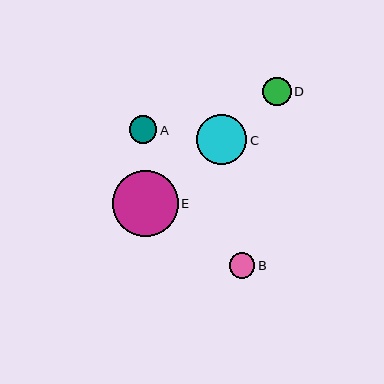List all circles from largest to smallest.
From largest to smallest: E, C, D, A, B.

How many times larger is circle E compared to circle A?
Circle E is approximately 2.4 times the size of circle A.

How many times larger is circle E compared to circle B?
Circle E is approximately 2.6 times the size of circle B.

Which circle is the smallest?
Circle B is the smallest with a size of approximately 26 pixels.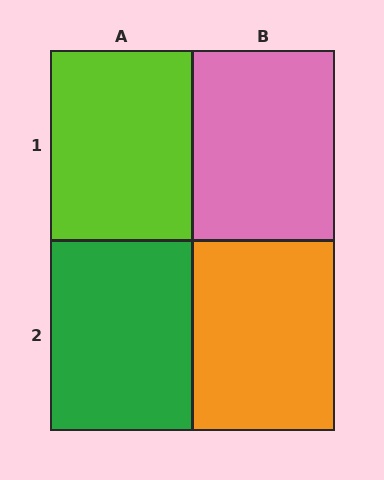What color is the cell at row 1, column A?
Lime.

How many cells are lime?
1 cell is lime.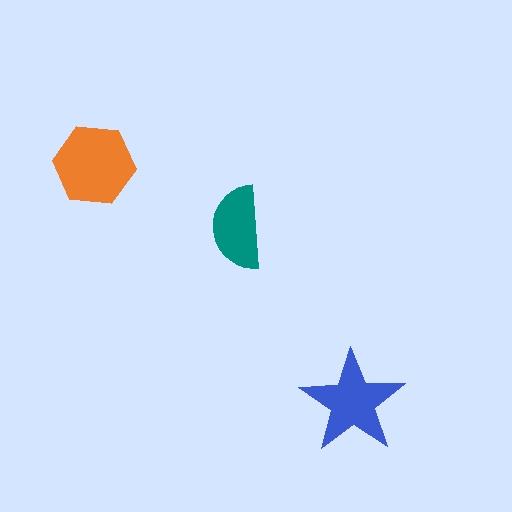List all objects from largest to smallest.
The orange hexagon, the blue star, the teal semicircle.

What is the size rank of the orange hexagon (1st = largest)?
1st.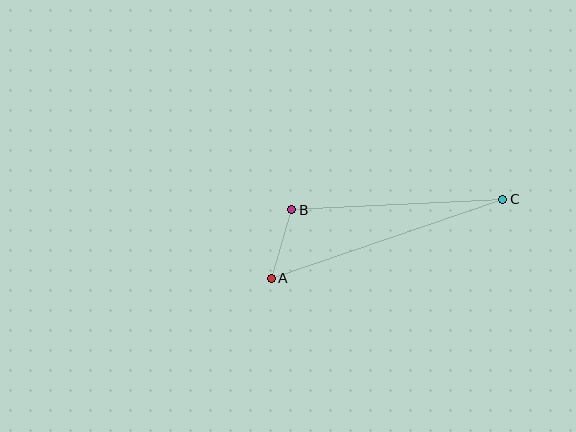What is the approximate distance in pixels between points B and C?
The distance between B and C is approximately 211 pixels.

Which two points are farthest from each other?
Points A and C are farthest from each other.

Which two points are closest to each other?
Points A and B are closest to each other.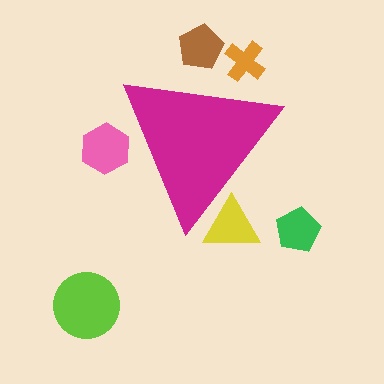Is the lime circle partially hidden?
No, the lime circle is fully visible.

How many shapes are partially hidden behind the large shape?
4 shapes are partially hidden.